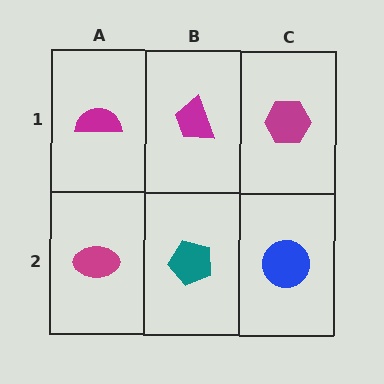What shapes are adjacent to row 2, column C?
A magenta hexagon (row 1, column C), a teal pentagon (row 2, column B).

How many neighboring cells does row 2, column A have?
2.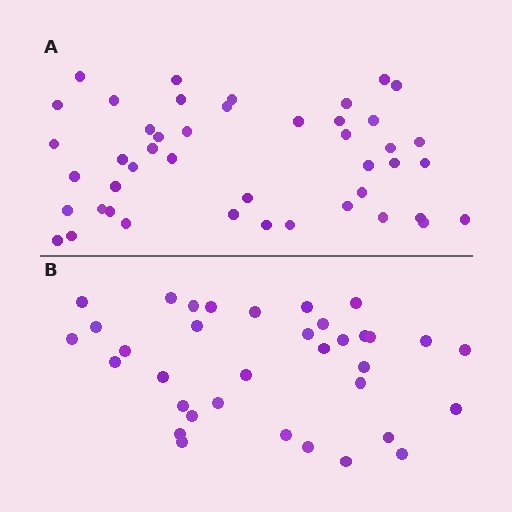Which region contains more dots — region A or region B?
Region A (the top region) has more dots.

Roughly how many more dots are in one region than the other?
Region A has roughly 10 or so more dots than region B.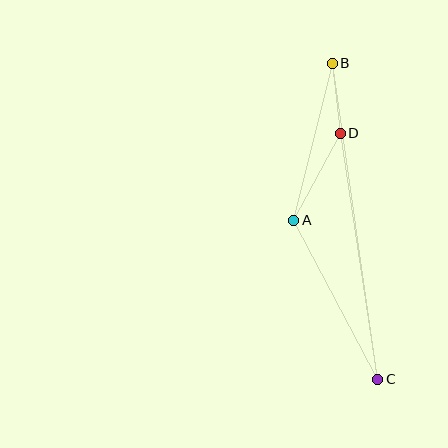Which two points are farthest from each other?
Points B and C are farthest from each other.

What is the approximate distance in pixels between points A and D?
The distance between A and D is approximately 98 pixels.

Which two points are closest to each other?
Points B and D are closest to each other.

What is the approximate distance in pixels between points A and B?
The distance between A and B is approximately 162 pixels.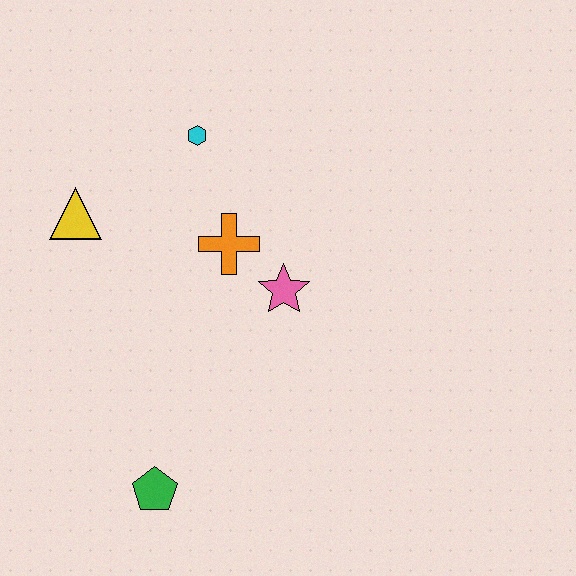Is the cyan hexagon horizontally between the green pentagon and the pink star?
Yes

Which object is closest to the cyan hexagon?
The orange cross is closest to the cyan hexagon.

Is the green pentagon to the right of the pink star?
No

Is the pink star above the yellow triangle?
No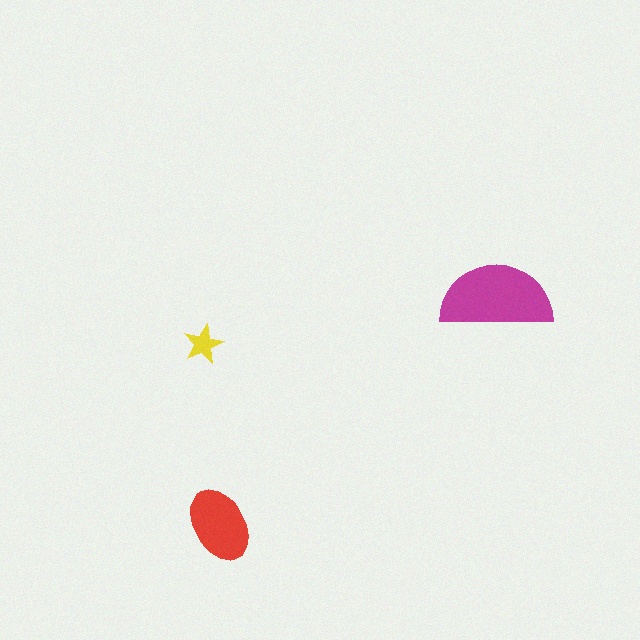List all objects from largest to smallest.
The magenta semicircle, the red ellipse, the yellow star.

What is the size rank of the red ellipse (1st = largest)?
2nd.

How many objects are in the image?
There are 3 objects in the image.